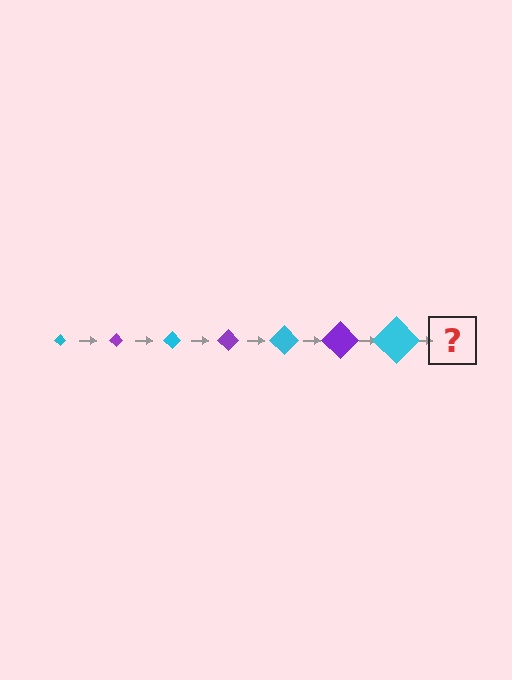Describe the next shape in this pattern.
It should be a purple diamond, larger than the previous one.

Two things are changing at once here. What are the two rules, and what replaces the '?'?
The two rules are that the diamond grows larger each step and the color cycles through cyan and purple. The '?' should be a purple diamond, larger than the previous one.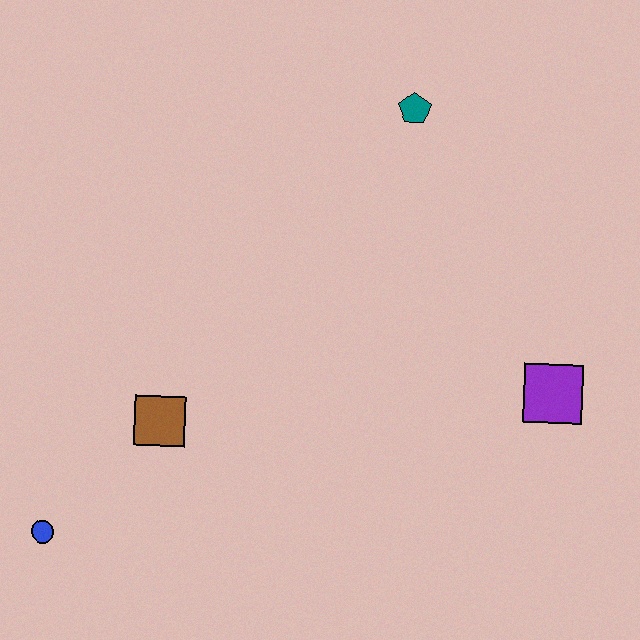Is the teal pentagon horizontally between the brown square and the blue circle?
No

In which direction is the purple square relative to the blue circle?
The purple square is to the right of the blue circle.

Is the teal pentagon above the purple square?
Yes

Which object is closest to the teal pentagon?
The purple square is closest to the teal pentagon.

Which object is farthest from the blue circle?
The teal pentagon is farthest from the blue circle.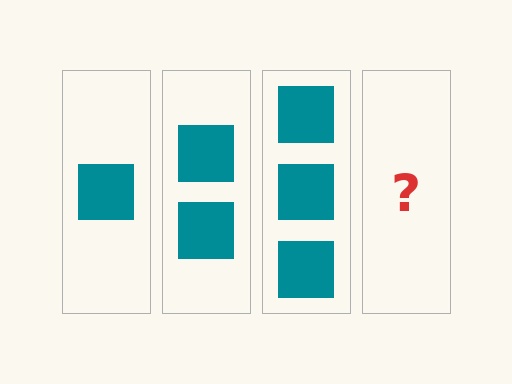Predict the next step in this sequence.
The next step is 4 squares.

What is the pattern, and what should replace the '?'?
The pattern is that each step adds one more square. The '?' should be 4 squares.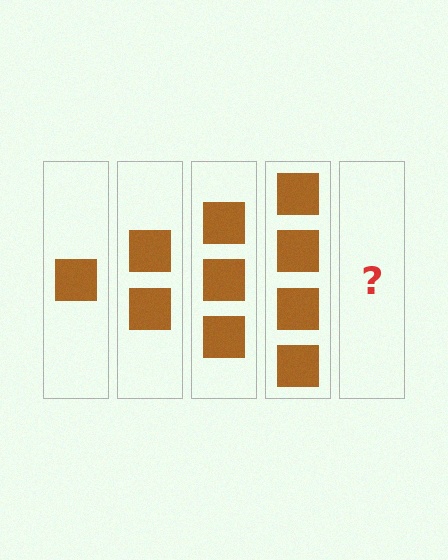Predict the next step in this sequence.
The next step is 5 squares.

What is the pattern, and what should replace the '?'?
The pattern is that each step adds one more square. The '?' should be 5 squares.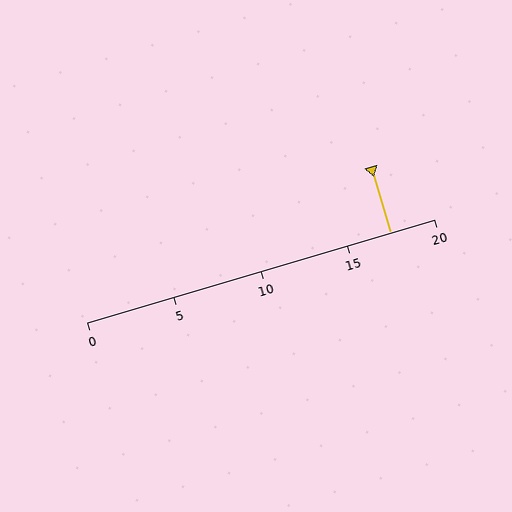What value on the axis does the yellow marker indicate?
The marker indicates approximately 17.5.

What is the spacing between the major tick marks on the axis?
The major ticks are spaced 5 apart.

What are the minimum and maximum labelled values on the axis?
The axis runs from 0 to 20.